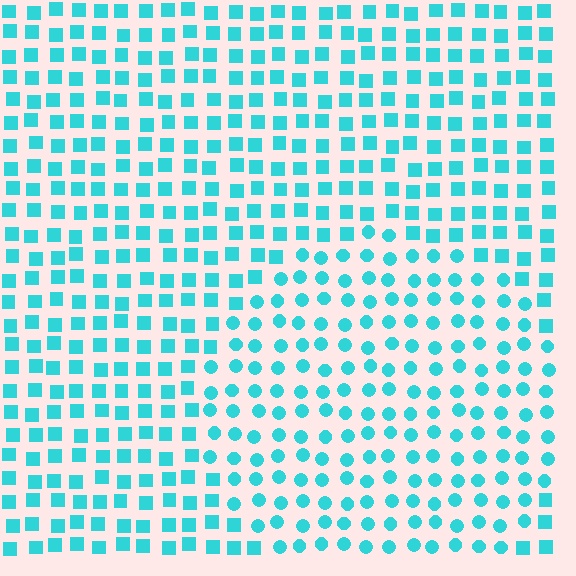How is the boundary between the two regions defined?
The boundary is defined by a change in element shape: circles inside vs. squares outside. All elements share the same color and spacing.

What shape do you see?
I see a circle.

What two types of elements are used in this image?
The image uses circles inside the circle region and squares outside it.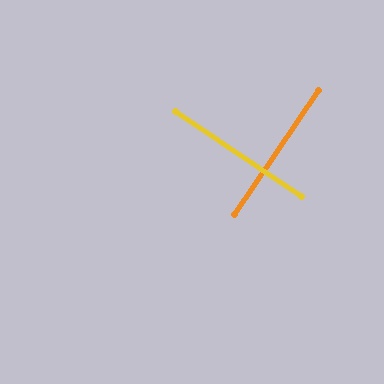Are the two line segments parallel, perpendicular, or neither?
Perpendicular — they meet at approximately 90°.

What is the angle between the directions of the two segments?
Approximately 90 degrees.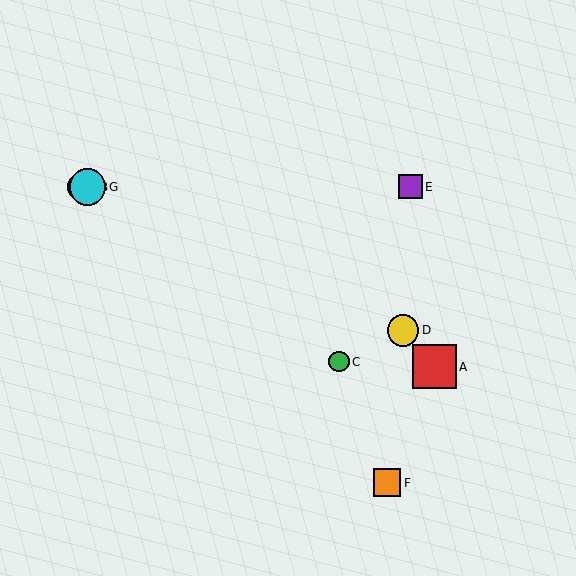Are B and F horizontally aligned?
No, B is at y≈187 and F is at y≈483.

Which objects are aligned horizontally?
Objects B, E, G are aligned horizontally.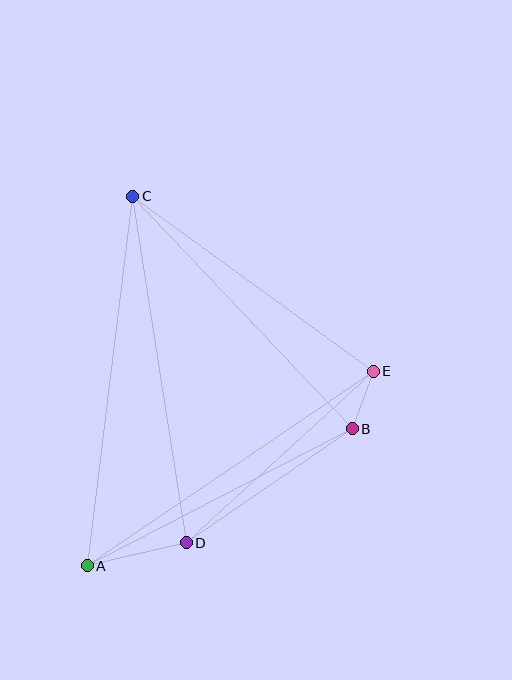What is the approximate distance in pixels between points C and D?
The distance between C and D is approximately 351 pixels.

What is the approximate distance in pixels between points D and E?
The distance between D and E is approximately 254 pixels.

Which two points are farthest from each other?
Points A and C are farthest from each other.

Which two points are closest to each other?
Points B and E are closest to each other.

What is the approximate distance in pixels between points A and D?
The distance between A and D is approximately 101 pixels.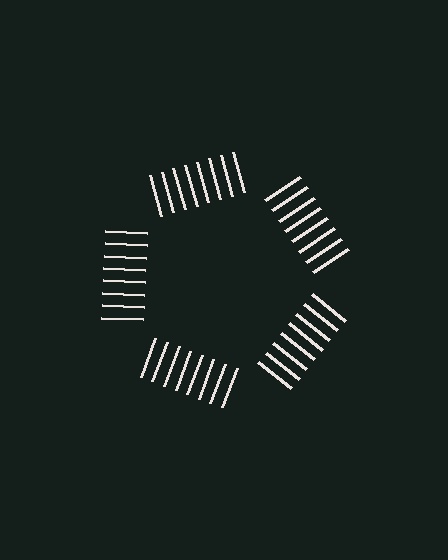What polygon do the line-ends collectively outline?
An illusory pentagon — the line segments terminate on its edges but no continuous stroke is drawn.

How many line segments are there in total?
40 — 8 along each of the 5 edges.